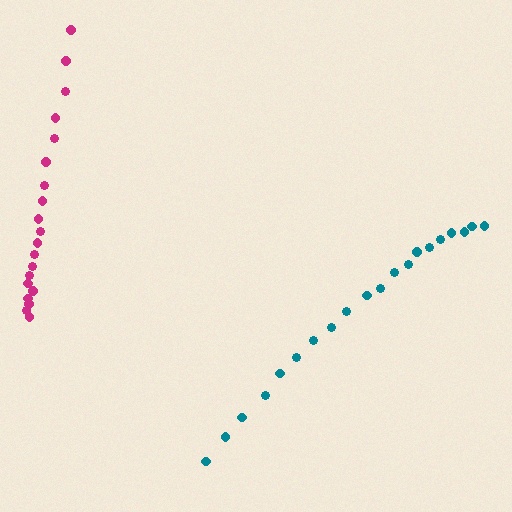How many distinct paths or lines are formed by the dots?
There are 2 distinct paths.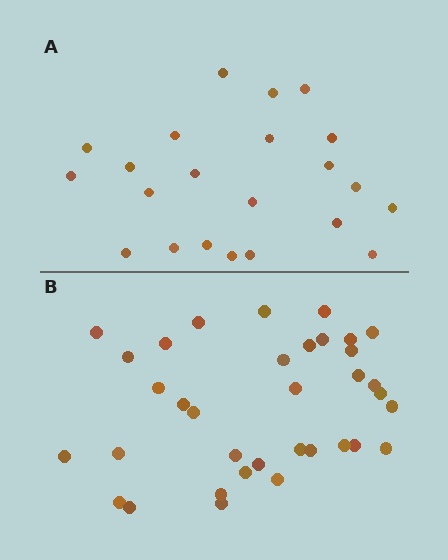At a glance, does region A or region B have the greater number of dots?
Region B (the bottom region) has more dots.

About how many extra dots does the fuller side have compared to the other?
Region B has approximately 15 more dots than region A.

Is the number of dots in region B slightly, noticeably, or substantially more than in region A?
Region B has substantially more. The ratio is roughly 1.6 to 1.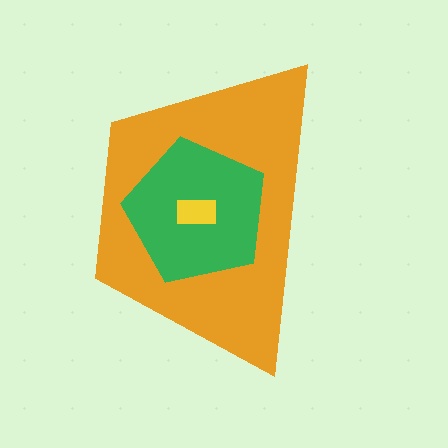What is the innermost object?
The yellow rectangle.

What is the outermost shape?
The orange trapezoid.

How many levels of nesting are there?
3.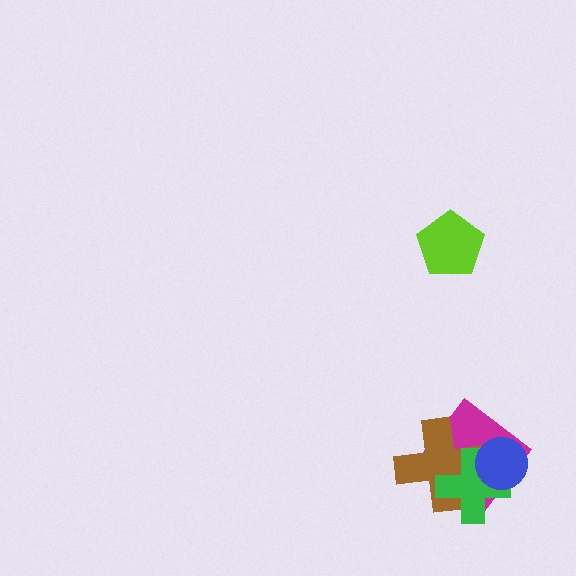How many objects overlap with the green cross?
3 objects overlap with the green cross.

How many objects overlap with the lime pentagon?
0 objects overlap with the lime pentagon.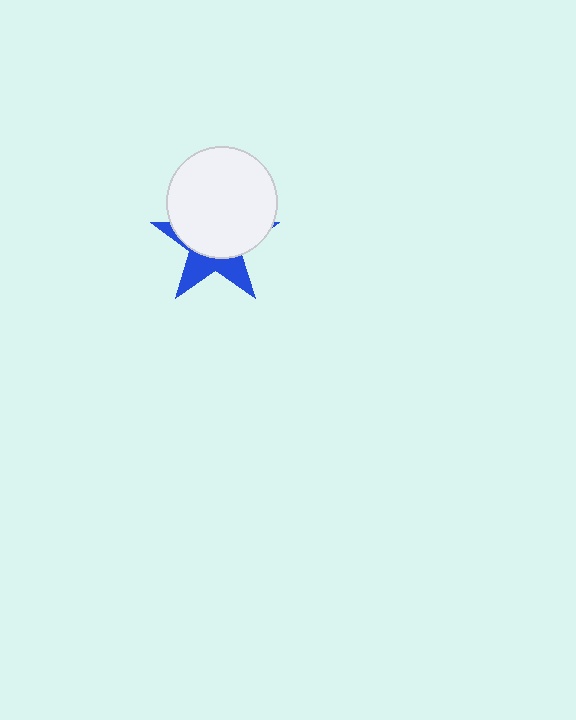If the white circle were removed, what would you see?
You would see the complete blue star.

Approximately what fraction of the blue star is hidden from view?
Roughly 63% of the blue star is hidden behind the white circle.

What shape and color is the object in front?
The object in front is a white circle.